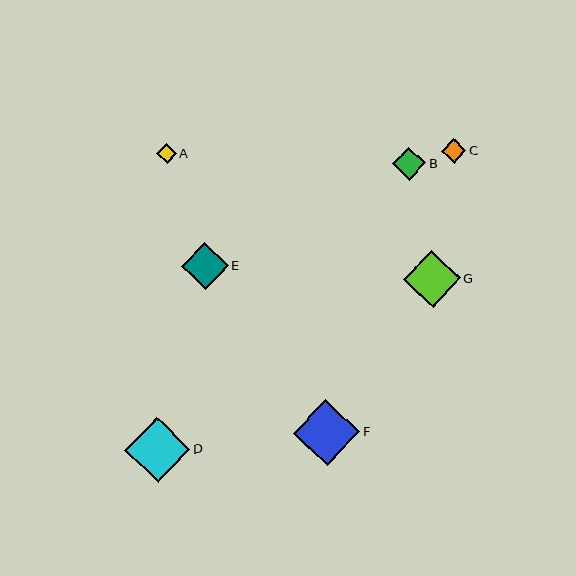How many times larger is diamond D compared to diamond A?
Diamond D is approximately 3.2 times the size of diamond A.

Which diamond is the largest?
Diamond F is the largest with a size of approximately 67 pixels.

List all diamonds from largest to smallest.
From largest to smallest: F, D, G, E, B, C, A.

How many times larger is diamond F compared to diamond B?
Diamond F is approximately 2.0 times the size of diamond B.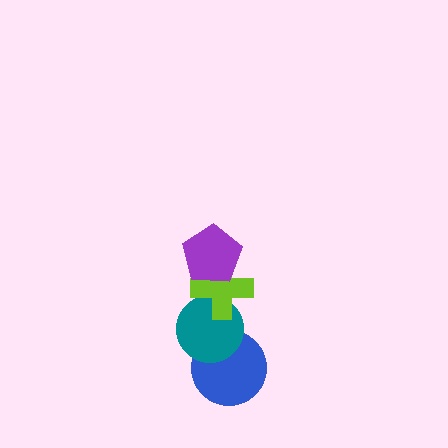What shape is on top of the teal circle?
The lime cross is on top of the teal circle.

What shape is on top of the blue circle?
The teal circle is on top of the blue circle.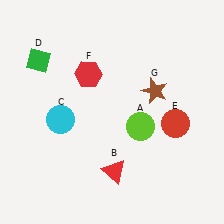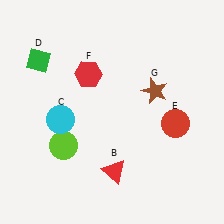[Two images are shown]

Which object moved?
The lime circle (A) moved left.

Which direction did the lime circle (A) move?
The lime circle (A) moved left.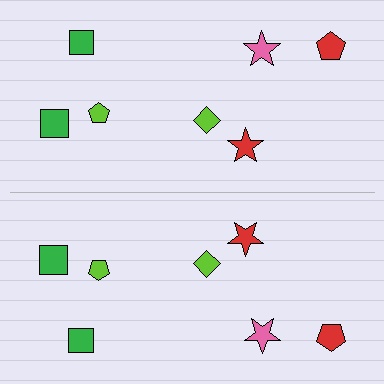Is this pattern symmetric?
Yes, this pattern has bilateral (reflection) symmetry.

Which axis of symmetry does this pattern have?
The pattern has a horizontal axis of symmetry running through the center of the image.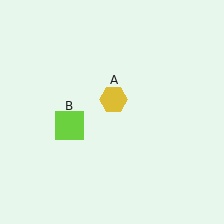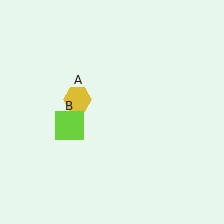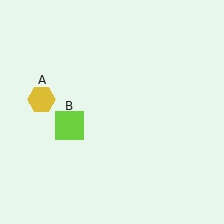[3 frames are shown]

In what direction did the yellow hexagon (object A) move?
The yellow hexagon (object A) moved left.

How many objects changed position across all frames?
1 object changed position: yellow hexagon (object A).